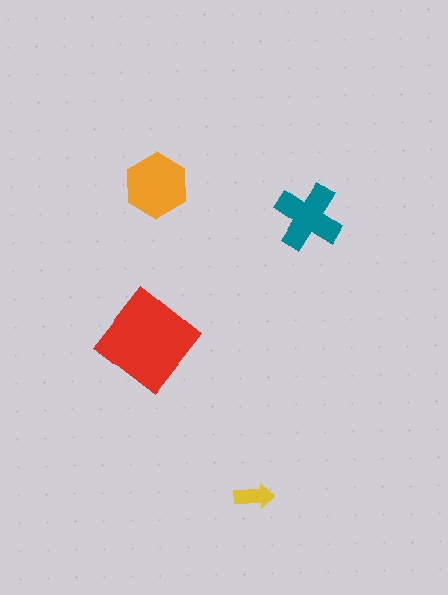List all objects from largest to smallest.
The red diamond, the orange hexagon, the teal cross, the yellow arrow.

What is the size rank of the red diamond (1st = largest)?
1st.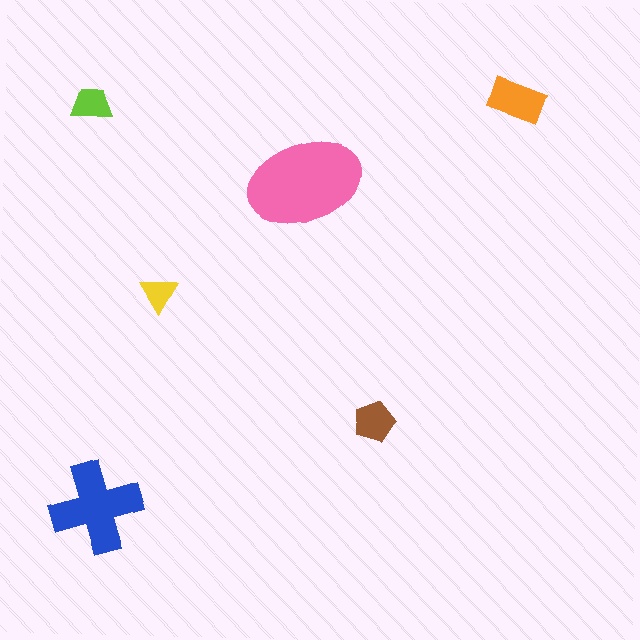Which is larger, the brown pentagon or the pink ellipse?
The pink ellipse.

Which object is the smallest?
The yellow triangle.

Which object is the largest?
The pink ellipse.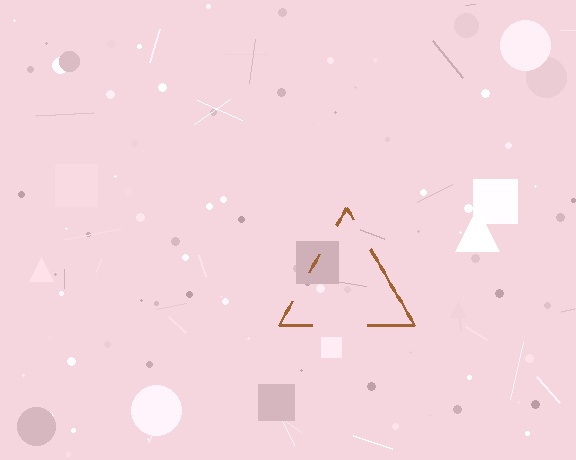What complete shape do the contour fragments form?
The contour fragments form a triangle.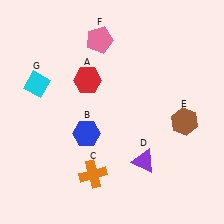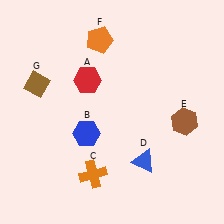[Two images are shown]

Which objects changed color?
D changed from purple to blue. F changed from pink to orange. G changed from cyan to brown.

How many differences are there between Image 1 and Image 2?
There are 3 differences between the two images.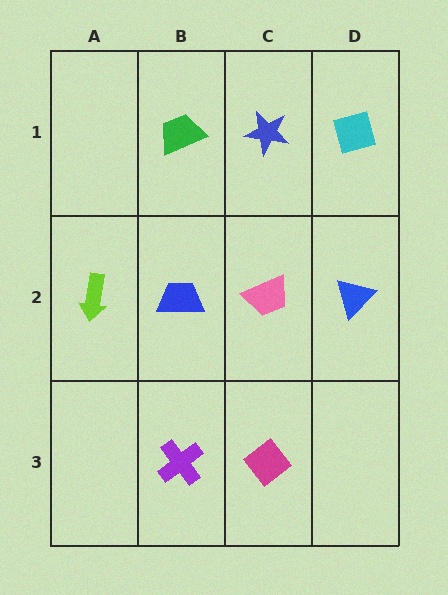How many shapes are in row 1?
3 shapes.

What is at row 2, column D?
A blue triangle.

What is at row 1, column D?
A cyan square.